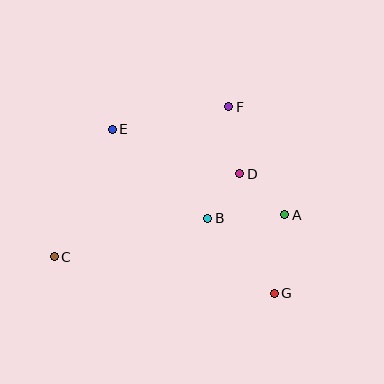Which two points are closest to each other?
Points B and D are closest to each other.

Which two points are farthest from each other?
Points A and C are farthest from each other.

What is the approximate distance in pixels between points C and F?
The distance between C and F is approximately 230 pixels.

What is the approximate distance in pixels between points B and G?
The distance between B and G is approximately 100 pixels.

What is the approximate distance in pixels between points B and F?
The distance between B and F is approximately 113 pixels.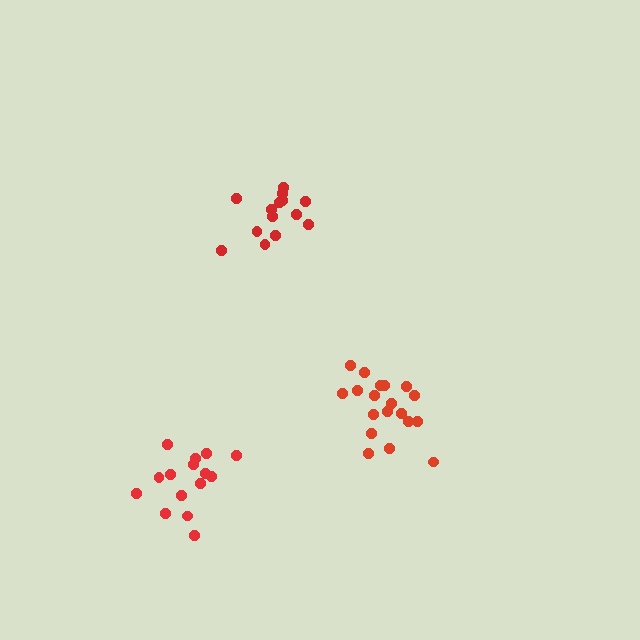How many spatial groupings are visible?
There are 3 spatial groupings.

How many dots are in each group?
Group 1: 19 dots, Group 2: 14 dots, Group 3: 15 dots (48 total).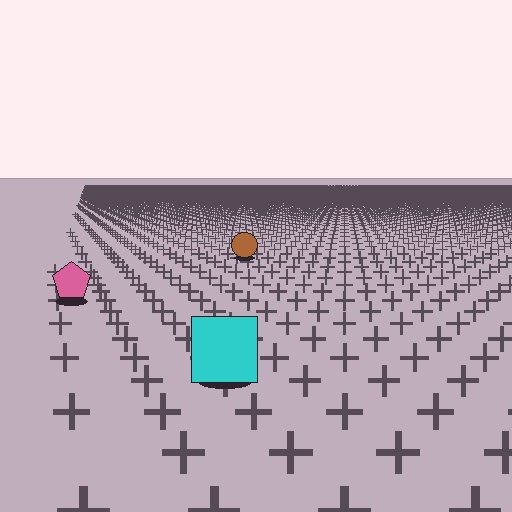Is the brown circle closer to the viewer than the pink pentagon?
No. The pink pentagon is closer — you can tell from the texture gradient: the ground texture is coarser near it.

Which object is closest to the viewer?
The cyan square is closest. The texture marks near it are larger and more spread out.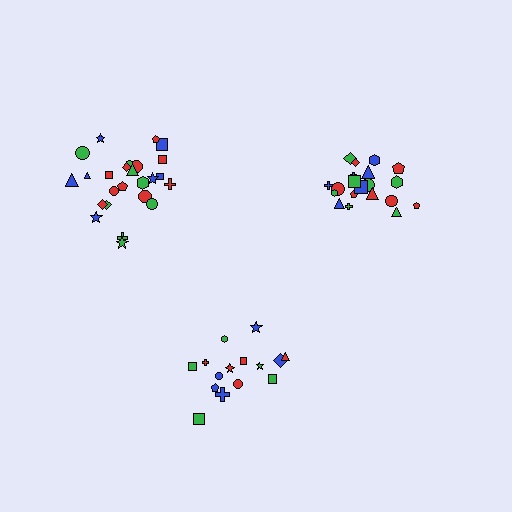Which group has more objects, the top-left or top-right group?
The top-left group.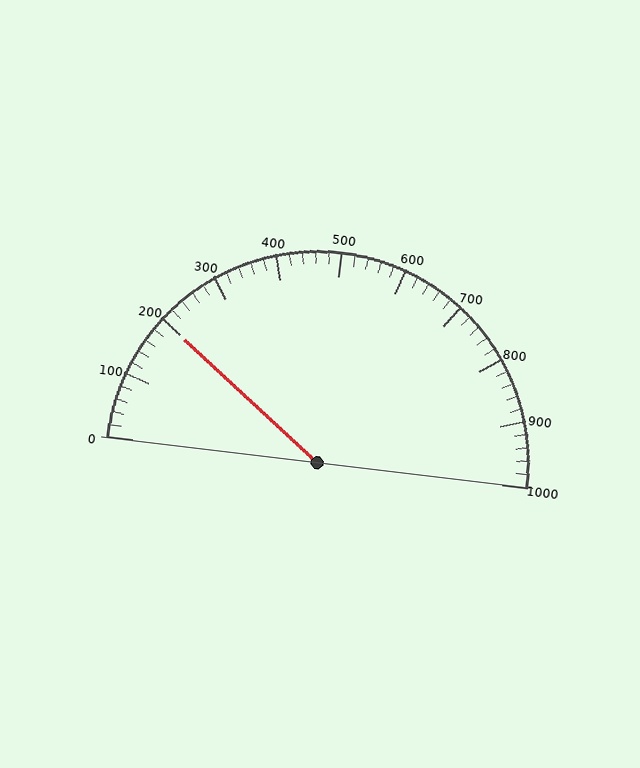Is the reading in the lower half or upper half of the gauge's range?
The reading is in the lower half of the range (0 to 1000).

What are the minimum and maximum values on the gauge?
The gauge ranges from 0 to 1000.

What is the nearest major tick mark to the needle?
The nearest major tick mark is 200.